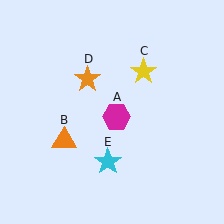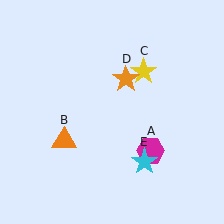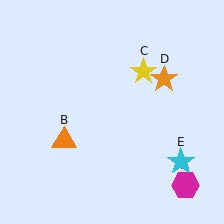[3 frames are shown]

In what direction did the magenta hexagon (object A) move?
The magenta hexagon (object A) moved down and to the right.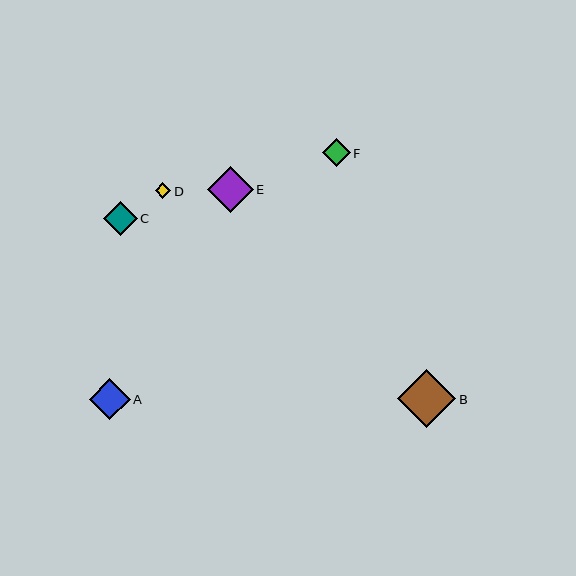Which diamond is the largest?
Diamond B is the largest with a size of approximately 58 pixels.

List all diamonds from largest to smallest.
From largest to smallest: B, E, A, C, F, D.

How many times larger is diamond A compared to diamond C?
Diamond A is approximately 1.2 times the size of diamond C.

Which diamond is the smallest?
Diamond D is the smallest with a size of approximately 16 pixels.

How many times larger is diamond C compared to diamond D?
Diamond C is approximately 2.2 times the size of diamond D.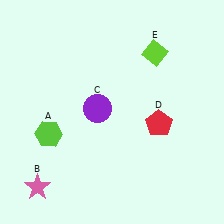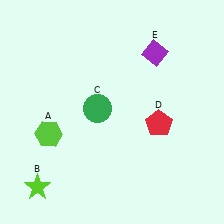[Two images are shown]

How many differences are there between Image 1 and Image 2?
There are 3 differences between the two images.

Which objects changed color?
B changed from pink to lime. C changed from purple to green. E changed from lime to purple.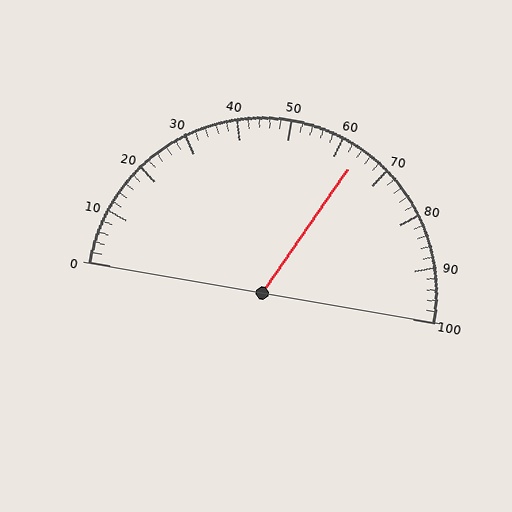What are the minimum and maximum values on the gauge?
The gauge ranges from 0 to 100.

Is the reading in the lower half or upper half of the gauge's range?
The reading is in the upper half of the range (0 to 100).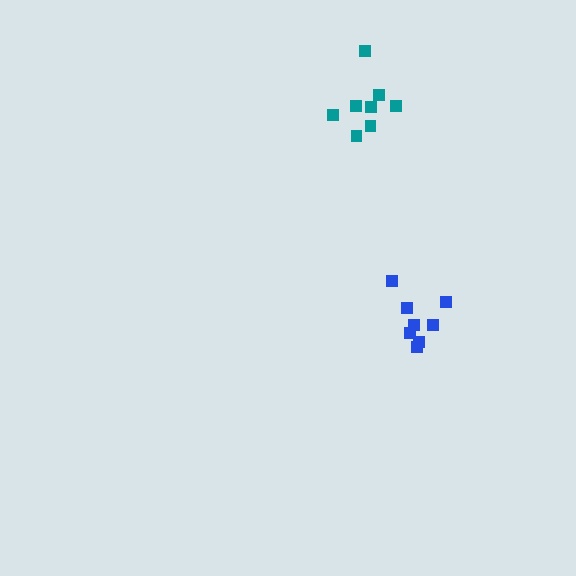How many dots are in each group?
Group 1: 8 dots, Group 2: 8 dots (16 total).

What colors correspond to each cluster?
The clusters are colored: blue, teal.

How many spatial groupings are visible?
There are 2 spatial groupings.